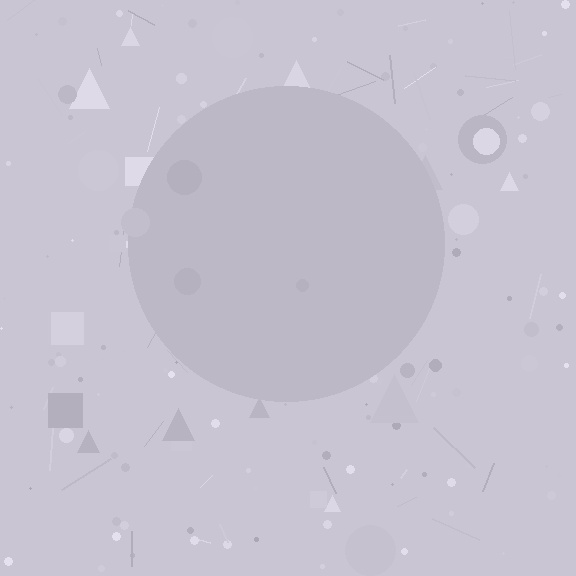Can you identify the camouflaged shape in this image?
The camouflaged shape is a circle.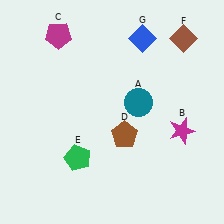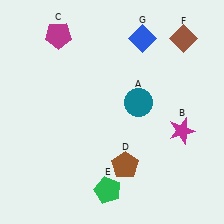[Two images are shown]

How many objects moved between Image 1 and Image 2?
2 objects moved between the two images.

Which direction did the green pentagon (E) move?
The green pentagon (E) moved down.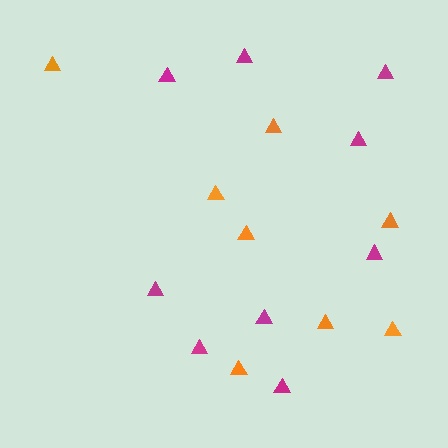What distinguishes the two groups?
There are 2 groups: one group of magenta triangles (9) and one group of orange triangles (8).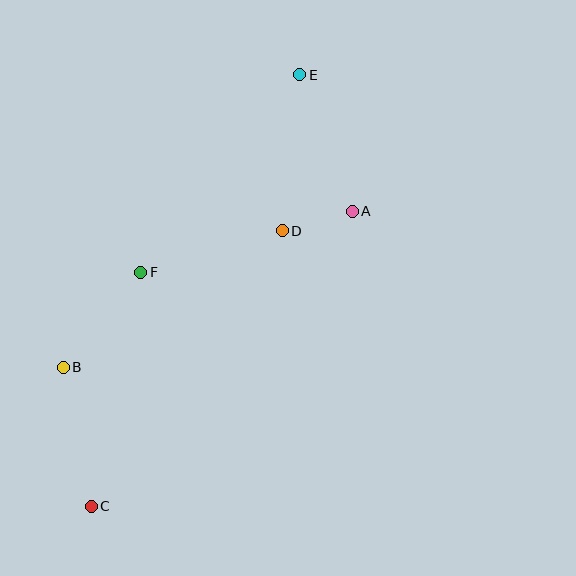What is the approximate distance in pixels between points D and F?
The distance between D and F is approximately 148 pixels.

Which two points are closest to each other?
Points A and D are closest to each other.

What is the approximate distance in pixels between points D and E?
The distance between D and E is approximately 157 pixels.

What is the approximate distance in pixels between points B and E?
The distance between B and E is approximately 376 pixels.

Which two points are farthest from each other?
Points C and E are farthest from each other.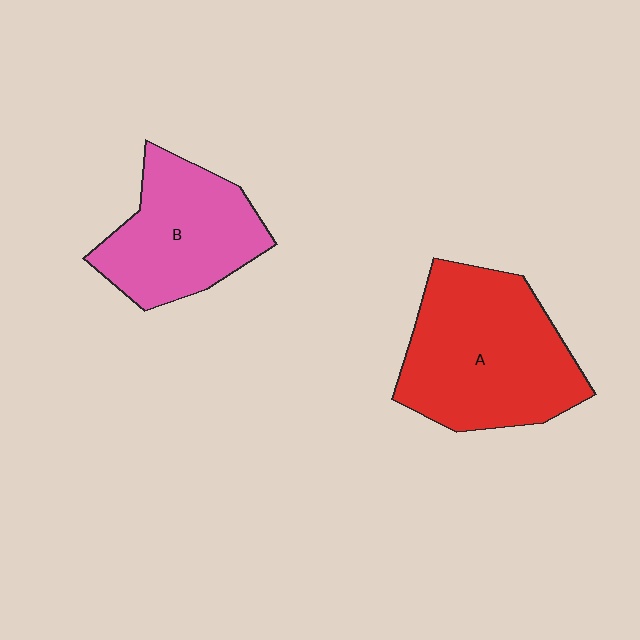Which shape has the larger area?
Shape A (red).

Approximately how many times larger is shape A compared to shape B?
Approximately 1.4 times.